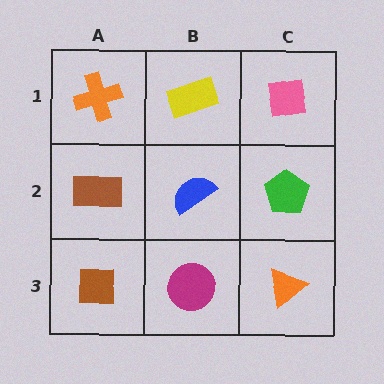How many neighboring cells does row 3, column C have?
2.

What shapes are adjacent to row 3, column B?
A blue semicircle (row 2, column B), a brown square (row 3, column A), an orange triangle (row 3, column C).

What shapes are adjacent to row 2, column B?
A yellow rectangle (row 1, column B), a magenta circle (row 3, column B), a brown rectangle (row 2, column A), a green pentagon (row 2, column C).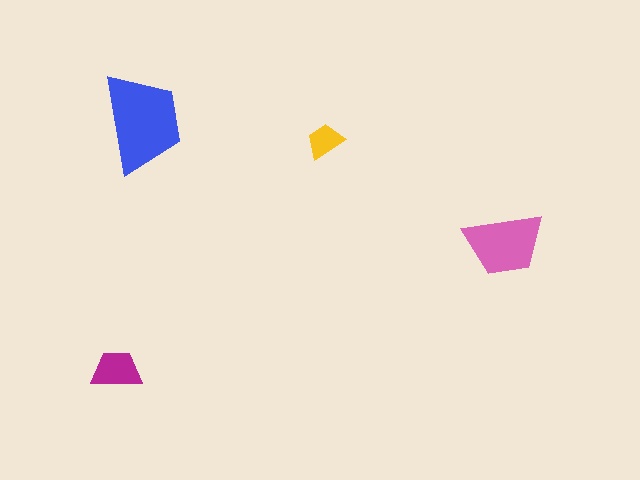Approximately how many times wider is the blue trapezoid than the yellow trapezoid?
About 2.5 times wider.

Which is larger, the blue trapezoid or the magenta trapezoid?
The blue one.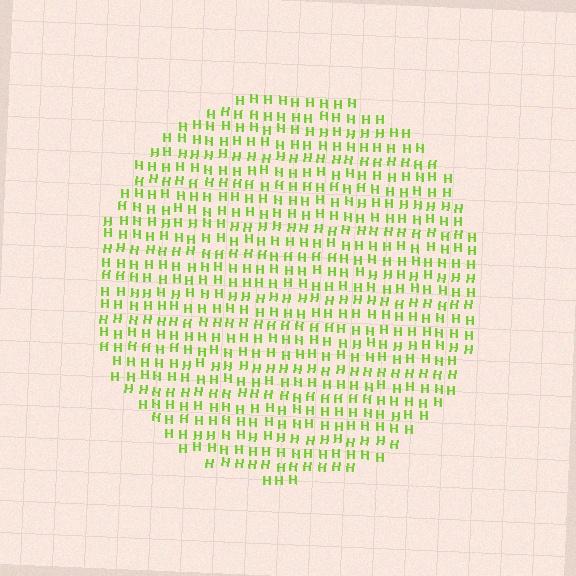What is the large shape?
The large shape is a circle.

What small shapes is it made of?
It is made of small letter H's.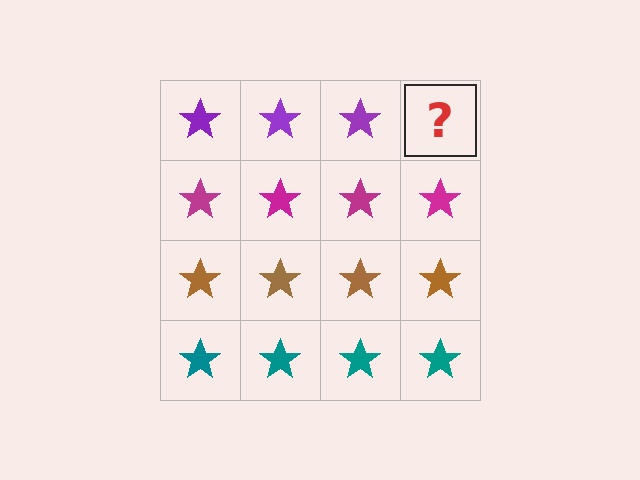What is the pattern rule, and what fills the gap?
The rule is that each row has a consistent color. The gap should be filled with a purple star.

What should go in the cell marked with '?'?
The missing cell should contain a purple star.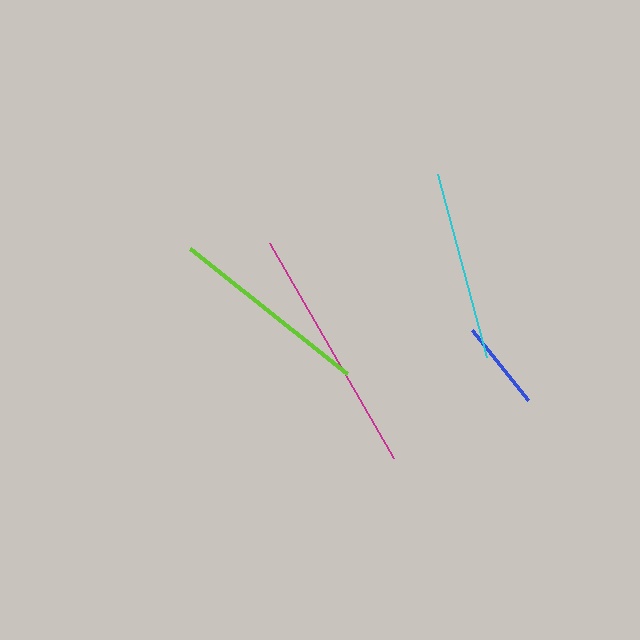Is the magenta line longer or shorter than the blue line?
The magenta line is longer than the blue line.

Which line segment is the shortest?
The blue line is the shortest at approximately 89 pixels.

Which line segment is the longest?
The magenta line is the longest at approximately 248 pixels.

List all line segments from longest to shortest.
From longest to shortest: magenta, lime, cyan, blue.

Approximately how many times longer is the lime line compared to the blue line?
The lime line is approximately 2.2 times the length of the blue line.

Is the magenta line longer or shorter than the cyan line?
The magenta line is longer than the cyan line.